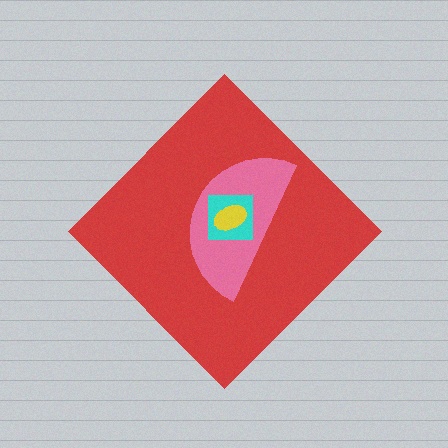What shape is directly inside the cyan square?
The yellow ellipse.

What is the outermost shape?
The red diamond.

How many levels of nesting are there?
4.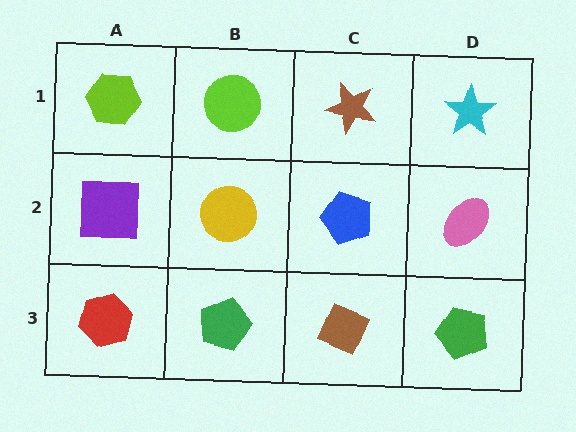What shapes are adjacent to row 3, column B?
A yellow circle (row 2, column B), a red hexagon (row 3, column A), a brown diamond (row 3, column C).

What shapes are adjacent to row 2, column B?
A lime circle (row 1, column B), a green pentagon (row 3, column B), a purple square (row 2, column A), a blue pentagon (row 2, column C).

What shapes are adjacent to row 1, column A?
A purple square (row 2, column A), a lime circle (row 1, column B).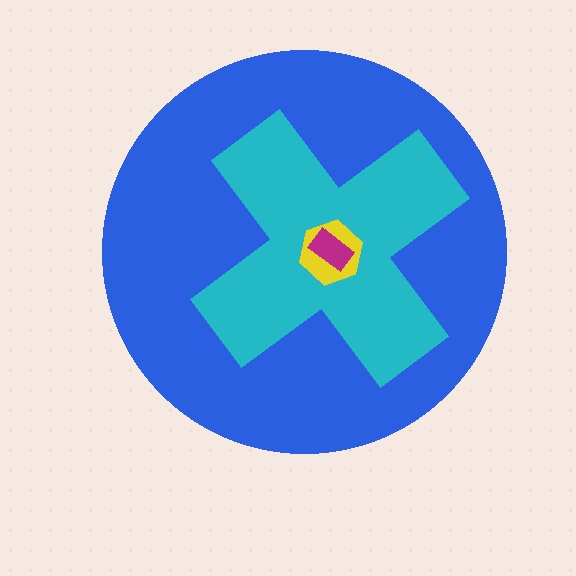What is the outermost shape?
The blue circle.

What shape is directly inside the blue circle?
The cyan cross.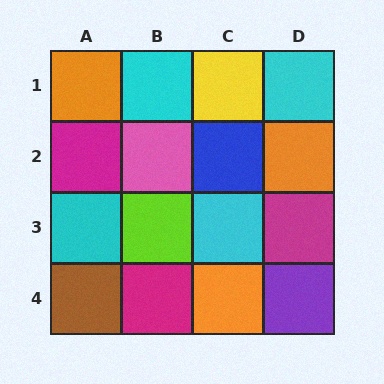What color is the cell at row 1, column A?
Orange.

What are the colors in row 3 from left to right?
Cyan, lime, cyan, magenta.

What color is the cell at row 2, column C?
Blue.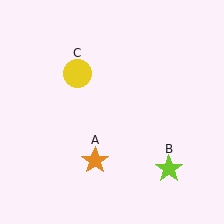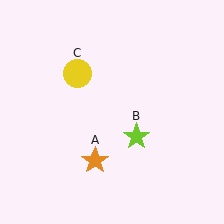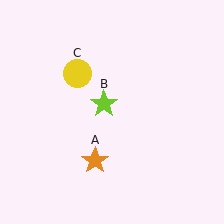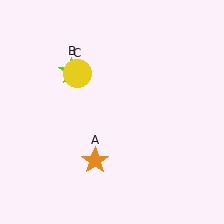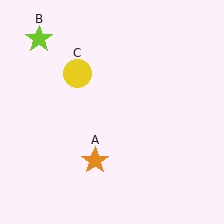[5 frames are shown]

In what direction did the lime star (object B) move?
The lime star (object B) moved up and to the left.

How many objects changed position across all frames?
1 object changed position: lime star (object B).